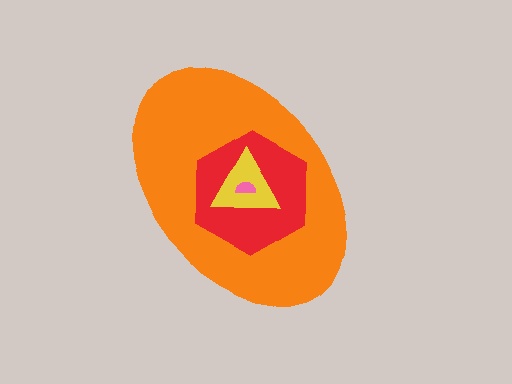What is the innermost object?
The pink semicircle.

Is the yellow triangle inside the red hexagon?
Yes.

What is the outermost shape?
The orange ellipse.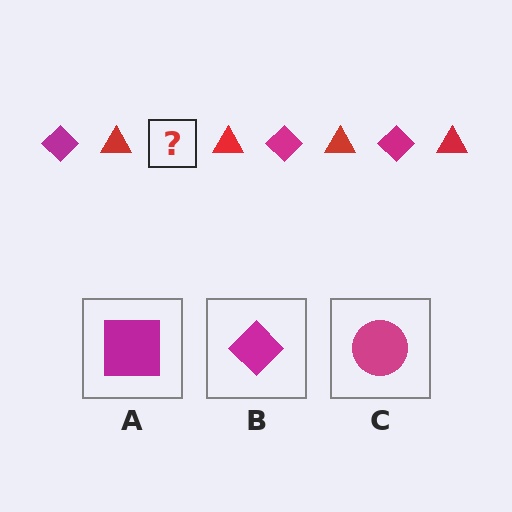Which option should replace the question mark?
Option B.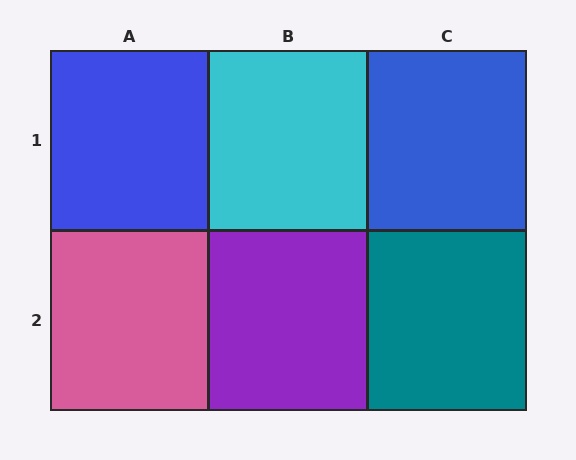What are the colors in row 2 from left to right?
Pink, purple, teal.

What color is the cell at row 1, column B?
Cyan.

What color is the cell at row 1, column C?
Blue.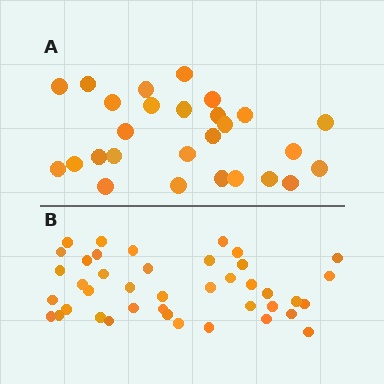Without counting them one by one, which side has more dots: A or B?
Region B (the bottom region) has more dots.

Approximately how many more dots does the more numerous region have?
Region B has approximately 15 more dots than region A.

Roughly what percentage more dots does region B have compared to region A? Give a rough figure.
About 50% more.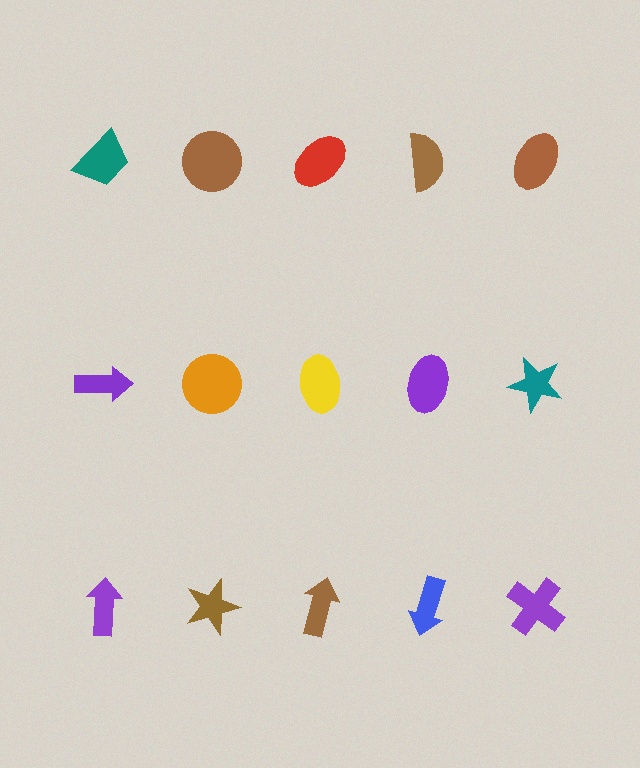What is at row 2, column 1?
A purple arrow.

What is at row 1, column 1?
A teal trapezoid.